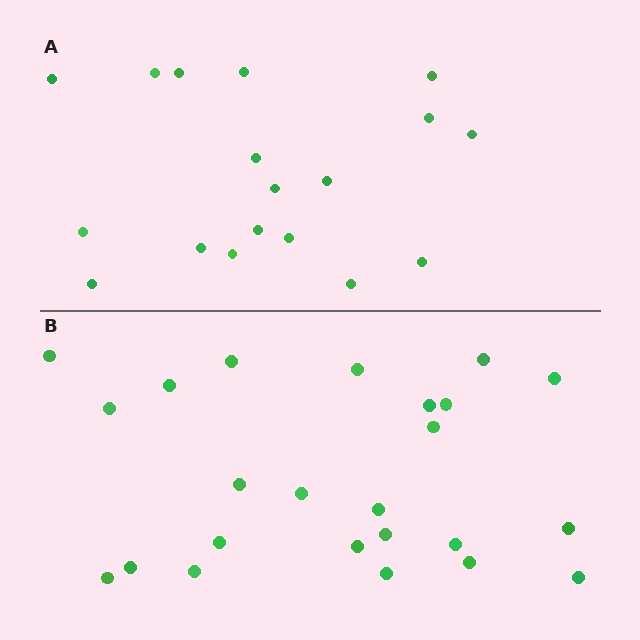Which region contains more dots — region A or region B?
Region B (the bottom region) has more dots.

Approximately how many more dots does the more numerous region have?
Region B has about 6 more dots than region A.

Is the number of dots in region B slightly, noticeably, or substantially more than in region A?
Region B has noticeably more, but not dramatically so. The ratio is roughly 1.3 to 1.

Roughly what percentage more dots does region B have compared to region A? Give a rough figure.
About 35% more.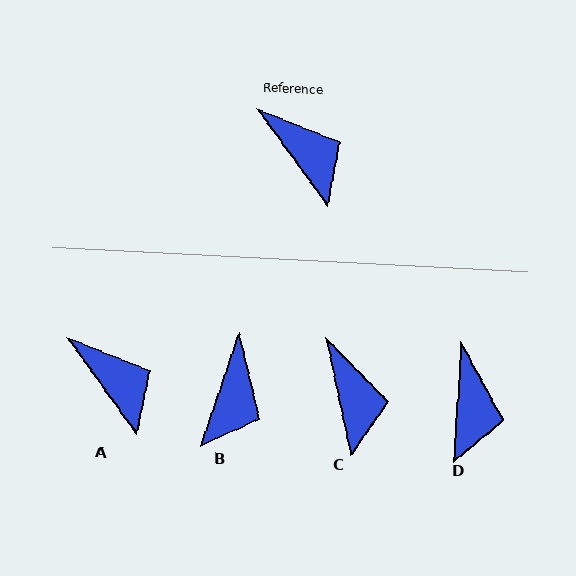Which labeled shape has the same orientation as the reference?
A.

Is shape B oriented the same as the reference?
No, it is off by about 55 degrees.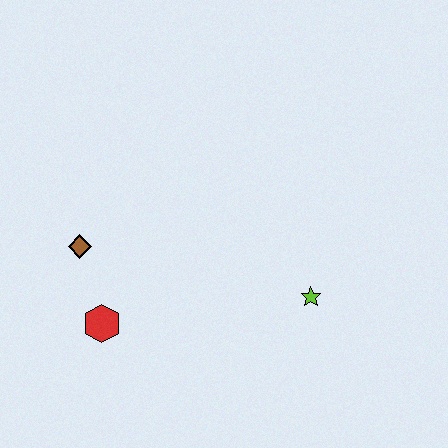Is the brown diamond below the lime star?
No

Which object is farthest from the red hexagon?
The lime star is farthest from the red hexagon.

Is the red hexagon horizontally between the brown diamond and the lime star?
Yes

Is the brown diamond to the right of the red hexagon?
No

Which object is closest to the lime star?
The red hexagon is closest to the lime star.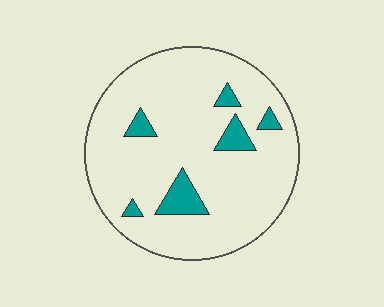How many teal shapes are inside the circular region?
6.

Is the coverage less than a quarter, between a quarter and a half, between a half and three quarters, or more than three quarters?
Less than a quarter.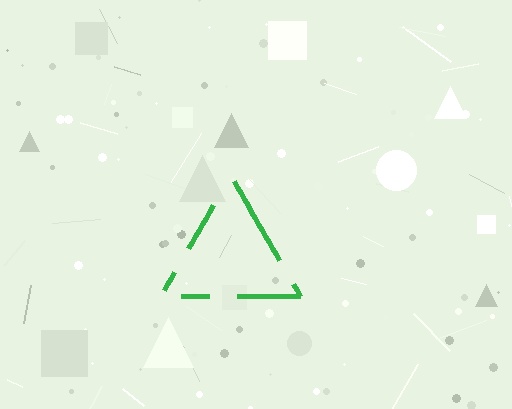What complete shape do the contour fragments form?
The contour fragments form a triangle.